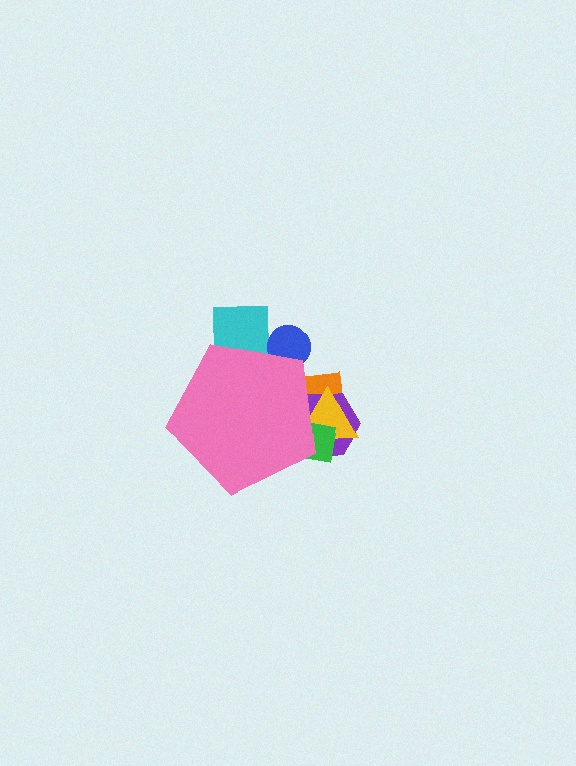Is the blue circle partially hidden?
Yes, the blue circle is partially hidden behind the pink pentagon.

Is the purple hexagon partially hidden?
Yes, the purple hexagon is partially hidden behind the pink pentagon.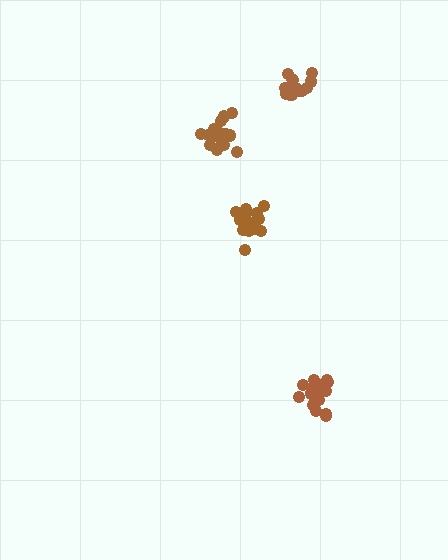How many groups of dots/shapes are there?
There are 4 groups.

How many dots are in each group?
Group 1: 20 dots, Group 2: 17 dots, Group 3: 17 dots, Group 4: 19 dots (73 total).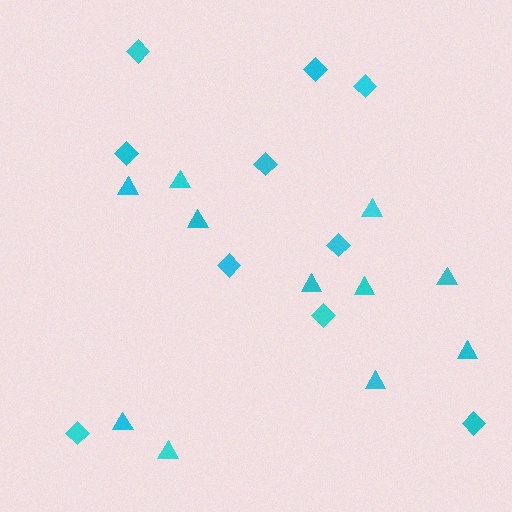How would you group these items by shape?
There are 2 groups: one group of triangles (11) and one group of diamonds (10).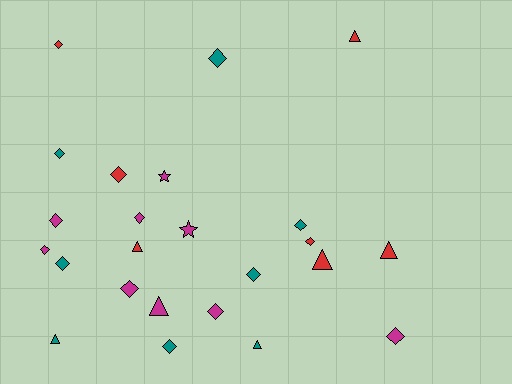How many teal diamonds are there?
There are 6 teal diamonds.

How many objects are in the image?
There are 24 objects.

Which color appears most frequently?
Magenta, with 9 objects.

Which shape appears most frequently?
Diamond, with 15 objects.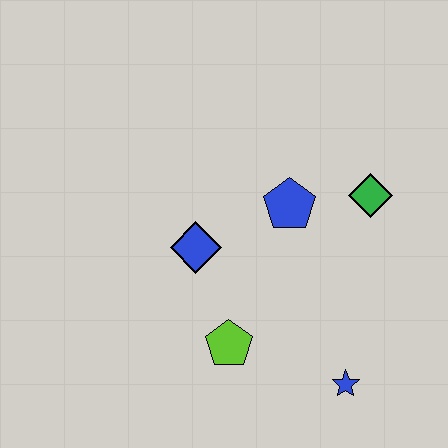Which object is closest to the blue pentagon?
The green diamond is closest to the blue pentagon.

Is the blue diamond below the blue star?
No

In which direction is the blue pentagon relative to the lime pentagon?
The blue pentagon is above the lime pentagon.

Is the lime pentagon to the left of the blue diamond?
No